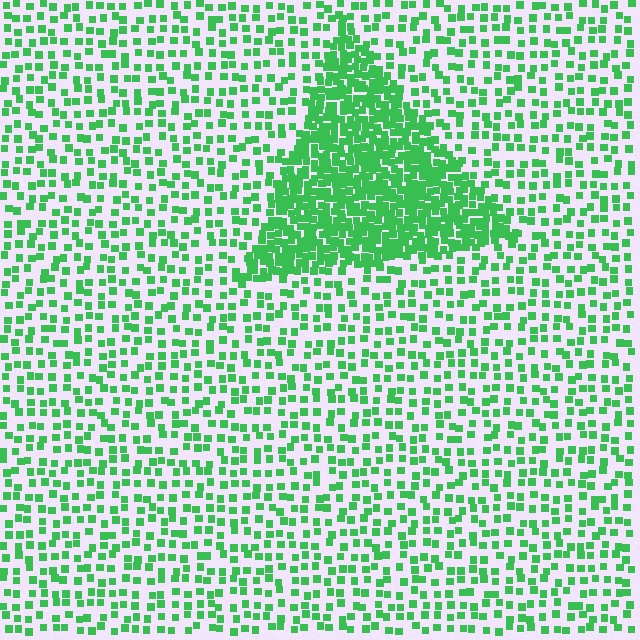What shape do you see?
I see a triangle.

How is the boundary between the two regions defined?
The boundary is defined by a change in element density (approximately 2.8x ratio). All elements are the same color, size, and shape.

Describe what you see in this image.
The image contains small green elements arranged at two different densities. A triangle-shaped region is visible where the elements are more densely packed than the surrounding area.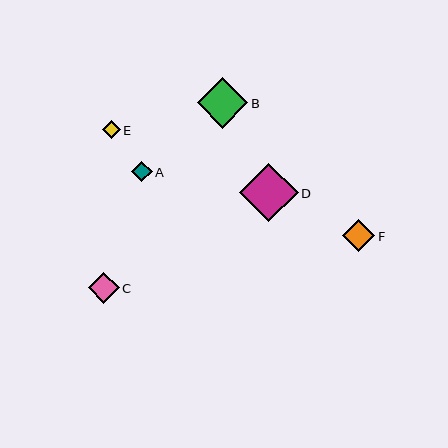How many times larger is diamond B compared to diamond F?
Diamond B is approximately 1.5 times the size of diamond F.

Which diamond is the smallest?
Diamond E is the smallest with a size of approximately 18 pixels.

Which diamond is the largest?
Diamond D is the largest with a size of approximately 59 pixels.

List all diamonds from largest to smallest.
From largest to smallest: D, B, F, C, A, E.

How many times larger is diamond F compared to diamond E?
Diamond F is approximately 1.8 times the size of diamond E.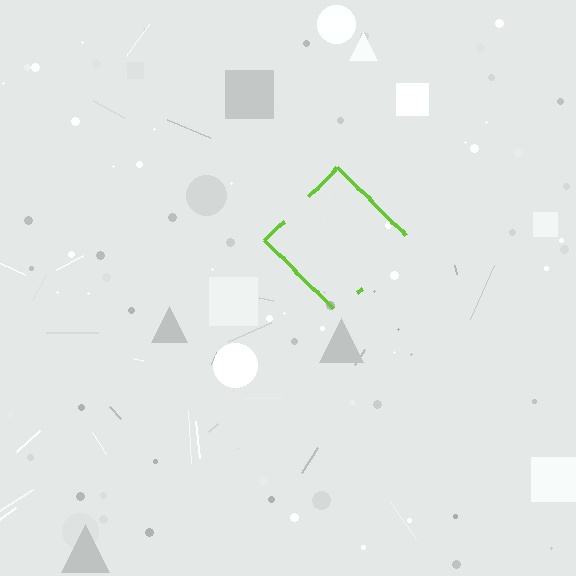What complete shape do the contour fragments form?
The contour fragments form a diamond.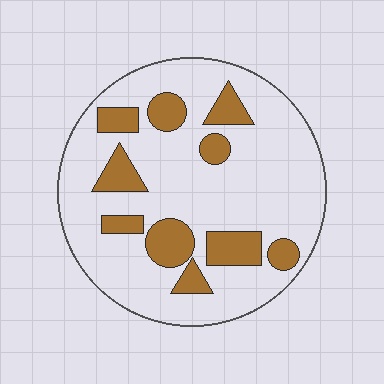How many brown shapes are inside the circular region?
10.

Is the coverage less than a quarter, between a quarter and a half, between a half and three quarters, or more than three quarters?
Less than a quarter.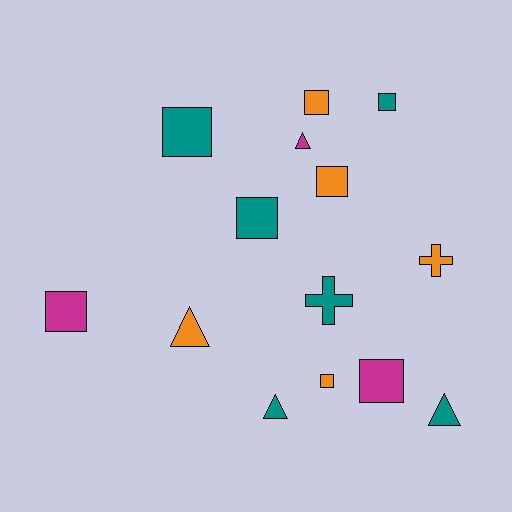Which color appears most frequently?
Teal, with 6 objects.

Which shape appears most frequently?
Square, with 8 objects.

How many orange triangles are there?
There is 1 orange triangle.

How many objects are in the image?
There are 14 objects.